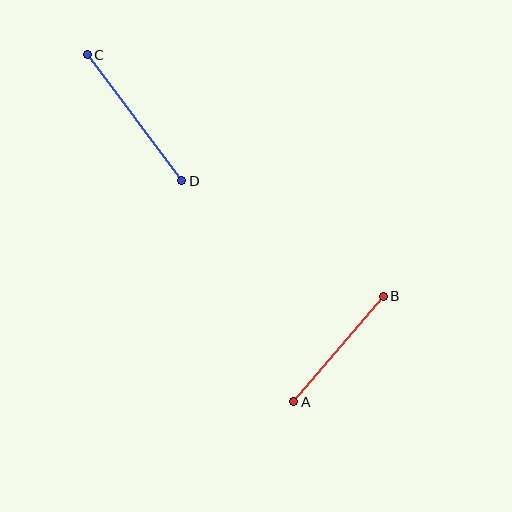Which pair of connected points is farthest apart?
Points C and D are farthest apart.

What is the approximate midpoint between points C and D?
The midpoint is at approximately (135, 118) pixels.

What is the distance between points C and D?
The distance is approximately 158 pixels.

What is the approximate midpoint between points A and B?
The midpoint is at approximately (338, 349) pixels.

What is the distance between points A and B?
The distance is approximately 138 pixels.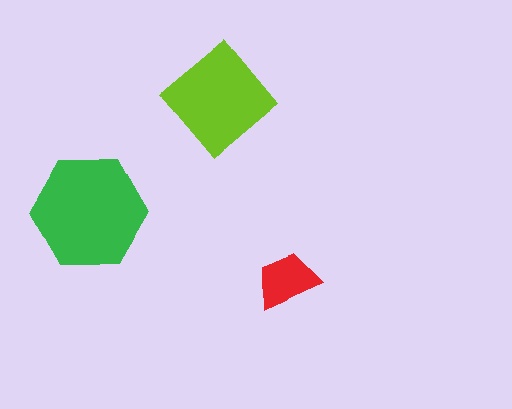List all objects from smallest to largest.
The red trapezoid, the lime diamond, the green hexagon.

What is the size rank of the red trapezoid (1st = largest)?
3rd.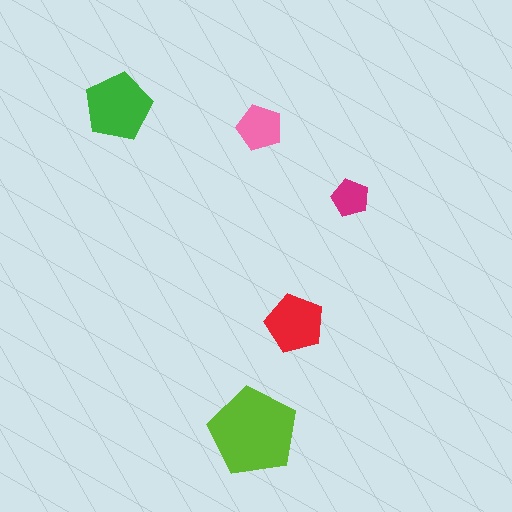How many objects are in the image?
There are 5 objects in the image.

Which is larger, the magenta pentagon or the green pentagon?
The green one.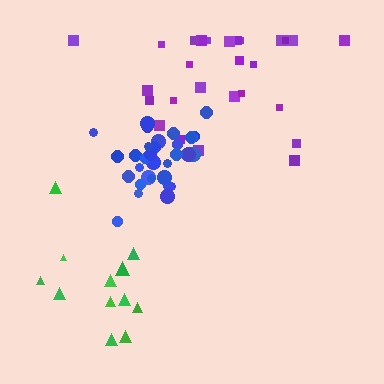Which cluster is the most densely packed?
Blue.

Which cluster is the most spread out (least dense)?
Green.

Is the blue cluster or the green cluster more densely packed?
Blue.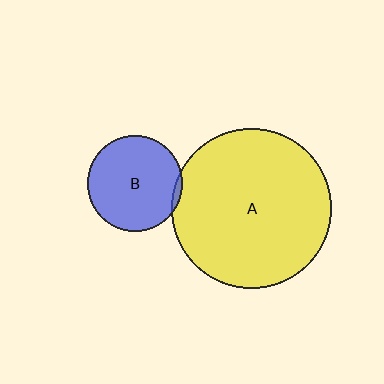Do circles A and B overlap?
Yes.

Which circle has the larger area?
Circle A (yellow).